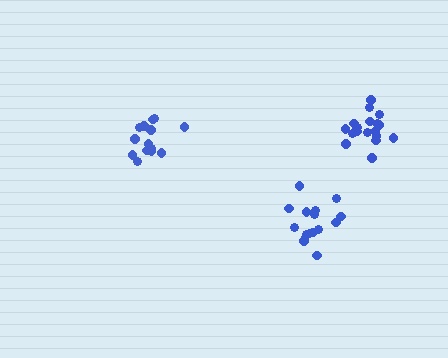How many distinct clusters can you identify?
There are 3 distinct clusters.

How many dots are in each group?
Group 1: 14 dots, Group 2: 19 dots, Group 3: 16 dots (49 total).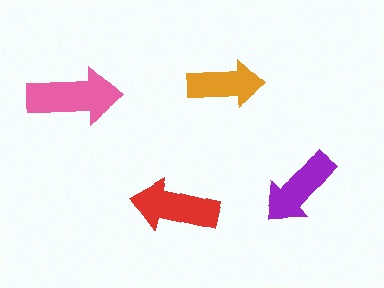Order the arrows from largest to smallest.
the pink one, the red one, the purple one, the orange one.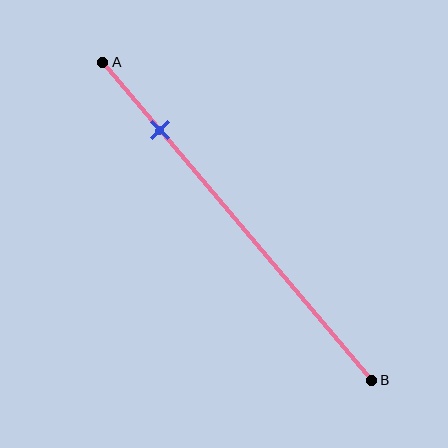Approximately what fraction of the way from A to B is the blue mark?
The blue mark is approximately 20% of the way from A to B.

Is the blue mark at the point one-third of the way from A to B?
No, the mark is at about 20% from A, not at the 33% one-third point.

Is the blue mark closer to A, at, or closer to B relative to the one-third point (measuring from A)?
The blue mark is closer to point A than the one-third point of segment AB.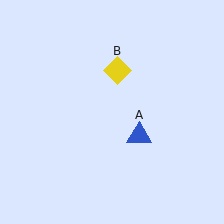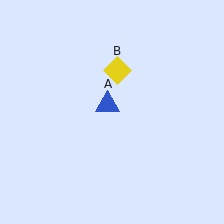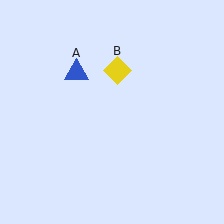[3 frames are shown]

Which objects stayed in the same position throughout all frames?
Yellow diamond (object B) remained stationary.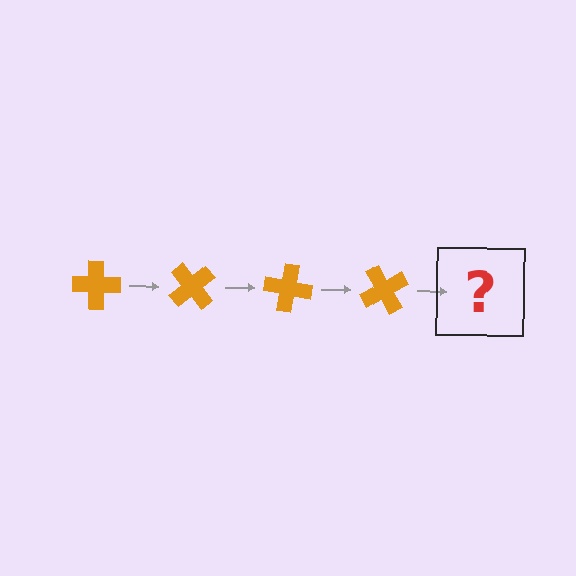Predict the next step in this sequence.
The next step is an orange cross rotated 200 degrees.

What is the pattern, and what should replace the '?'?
The pattern is that the cross rotates 50 degrees each step. The '?' should be an orange cross rotated 200 degrees.